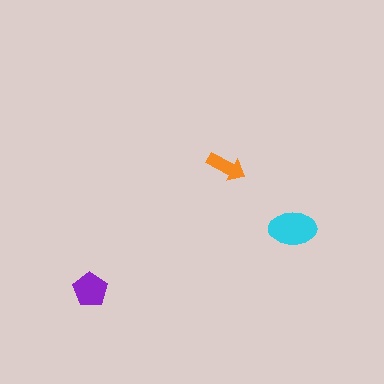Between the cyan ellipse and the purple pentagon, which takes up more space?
The cyan ellipse.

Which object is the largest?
The cyan ellipse.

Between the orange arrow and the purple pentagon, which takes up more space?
The purple pentagon.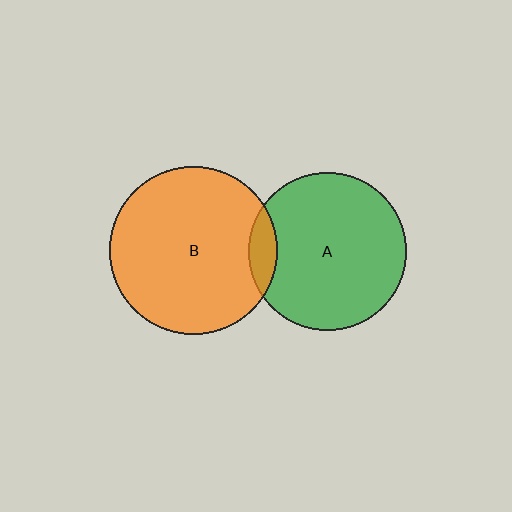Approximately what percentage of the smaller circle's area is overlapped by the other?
Approximately 10%.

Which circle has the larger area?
Circle B (orange).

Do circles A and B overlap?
Yes.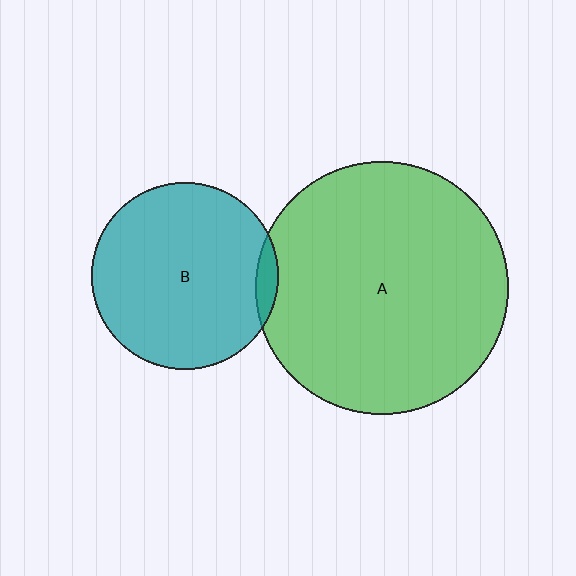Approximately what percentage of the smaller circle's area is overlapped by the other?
Approximately 5%.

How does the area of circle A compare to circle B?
Approximately 1.8 times.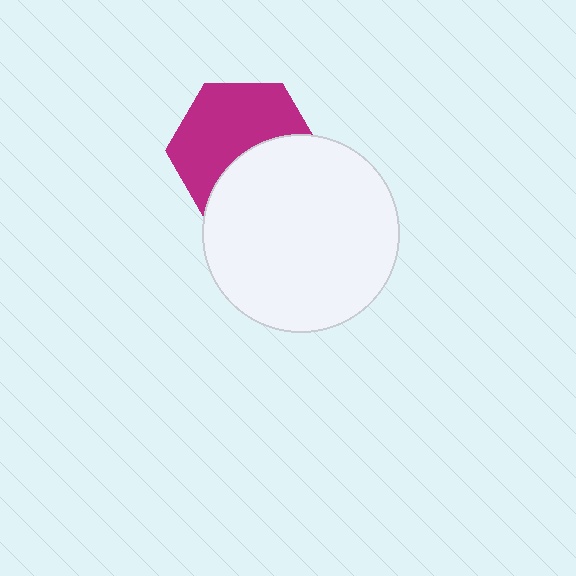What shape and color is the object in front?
The object in front is a white circle.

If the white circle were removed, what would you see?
You would see the complete magenta hexagon.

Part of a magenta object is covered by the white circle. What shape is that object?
It is a hexagon.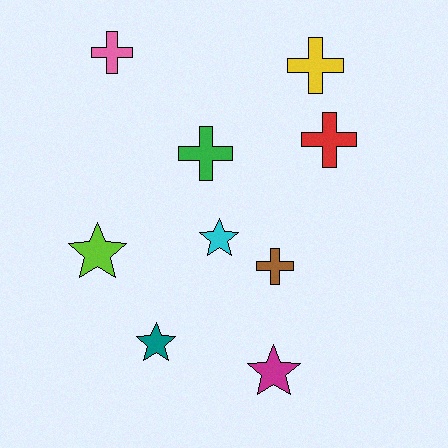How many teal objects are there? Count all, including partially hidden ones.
There is 1 teal object.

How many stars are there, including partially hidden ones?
There are 4 stars.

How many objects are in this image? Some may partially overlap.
There are 9 objects.